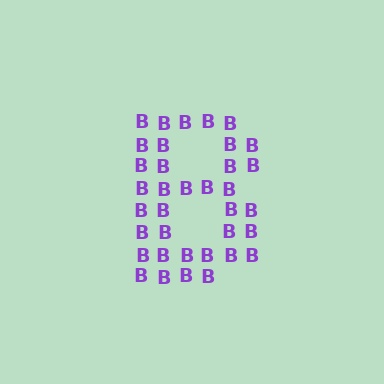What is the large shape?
The large shape is the letter B.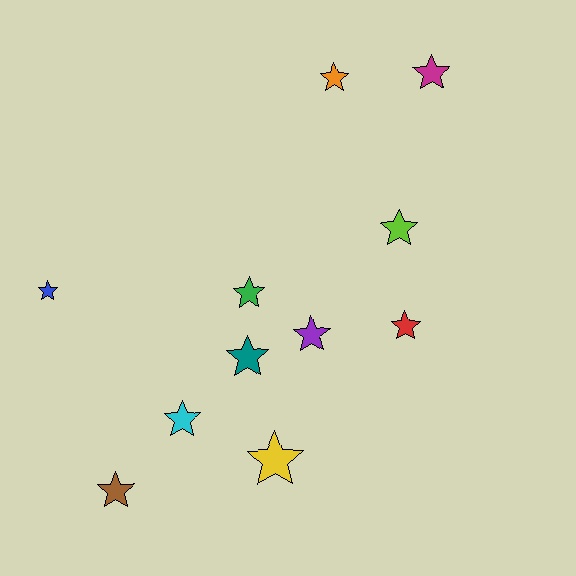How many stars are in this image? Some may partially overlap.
There are 11 stars.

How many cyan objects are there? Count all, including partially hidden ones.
There is 1 cyan object.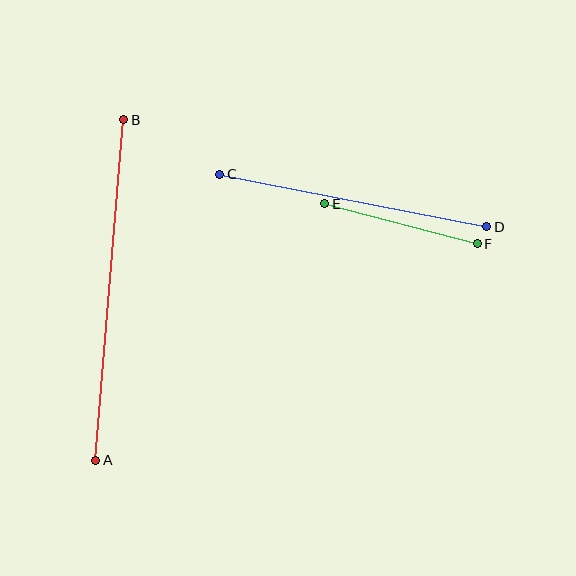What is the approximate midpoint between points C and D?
The midpoint is at approximately (353, 201) pixels.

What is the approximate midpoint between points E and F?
The midpoint is at approximately (401, 224) pixels.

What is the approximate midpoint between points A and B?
The midpoint is at approximately (110, 290) pixels.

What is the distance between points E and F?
The distance is approximately 158 pixels.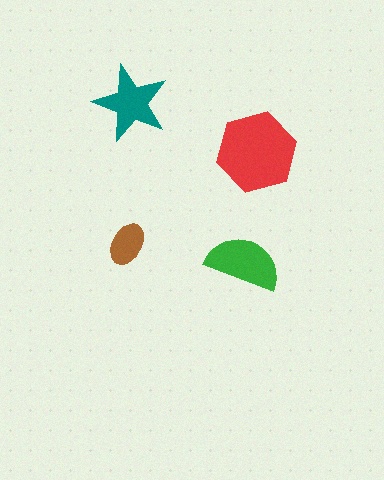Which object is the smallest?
The brown ellipse.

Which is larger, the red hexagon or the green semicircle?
The red hexagon.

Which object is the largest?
The red hexagon.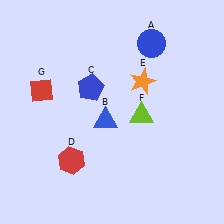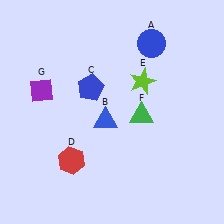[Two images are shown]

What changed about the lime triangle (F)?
In Image 1, F is lime. In Image 2, it changed to green.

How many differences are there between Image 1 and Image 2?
There are 3 differences between the two images.